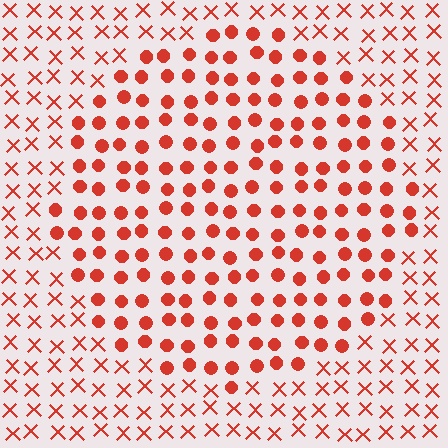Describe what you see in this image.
The image is filled with small red elements arranged in a uniform grid. A circle-shaped region contains circles, while the surrounding area contains X marks. The boundary is defined purely by the change in element shape.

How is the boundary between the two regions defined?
The boundary is defined by a change in element shape: circles inside vs. X marks outside. All elements share the same color and spacing.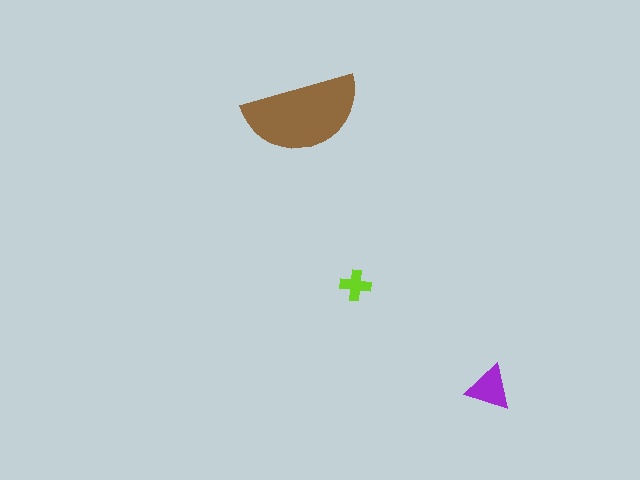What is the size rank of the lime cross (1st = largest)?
3rd.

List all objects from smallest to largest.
The lime cross, the purple triangle, the brown semicircle.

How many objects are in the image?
There are 3 objects in the image.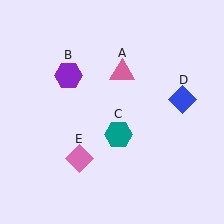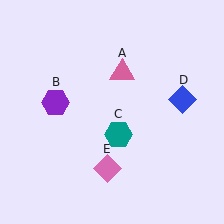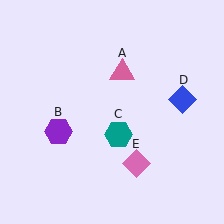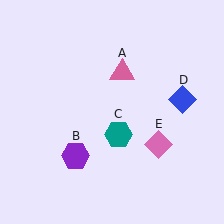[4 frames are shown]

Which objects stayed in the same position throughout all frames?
Pink triangle (object A) and teal hexagon (object C) and blue diamond (object D) remained stationary.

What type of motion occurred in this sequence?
The purple hexagon (object B), pink diamond (object E) rotated counterclockwise around the center of the scene.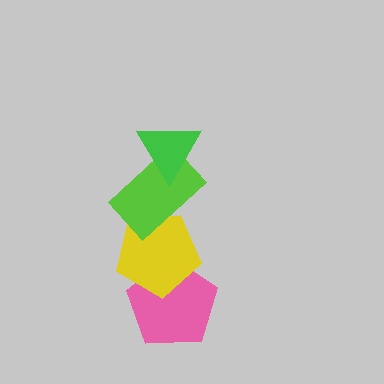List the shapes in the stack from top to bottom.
From top to bottom: the green triangle, the lime rectangle, the yellow pentagon, the pink pentagon.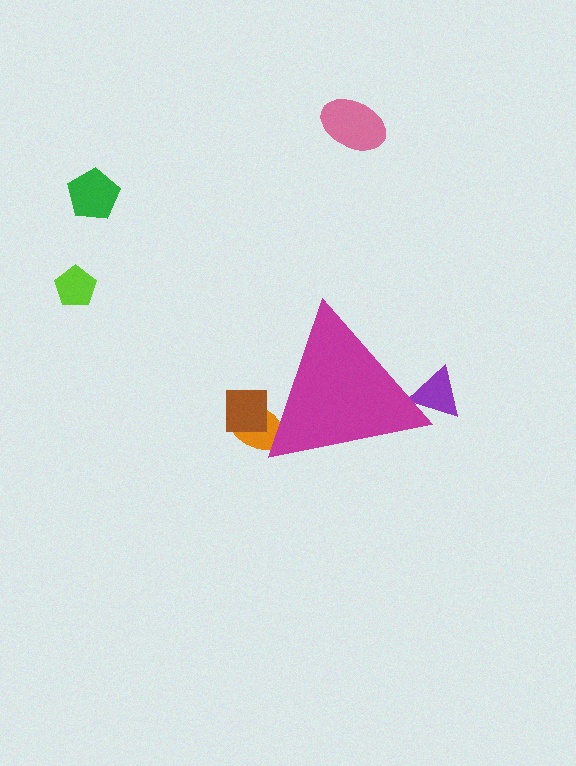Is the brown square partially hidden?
Yes, the brown square is partially hidden behind the magenta triangle.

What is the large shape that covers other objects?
A magenta triangle.